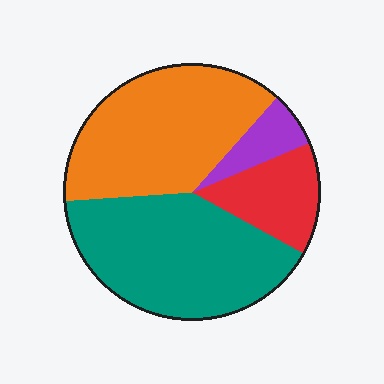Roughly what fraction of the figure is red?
Red takes up about one eighth (1/8) of the figure.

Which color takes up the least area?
Purple, at roughly 5%.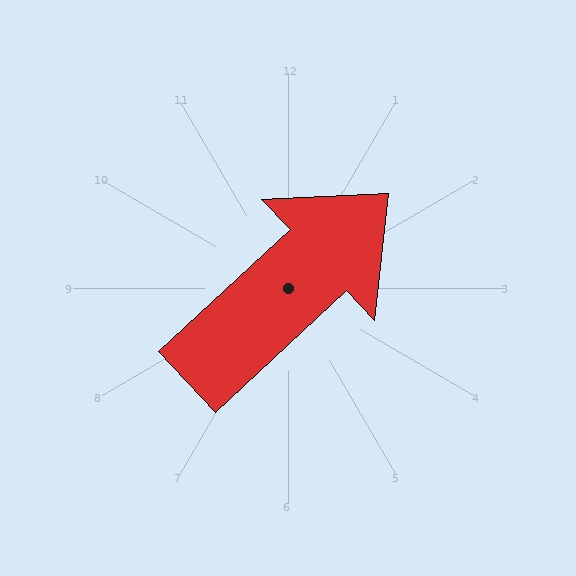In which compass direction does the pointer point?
Northeast.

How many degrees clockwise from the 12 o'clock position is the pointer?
Approximately 47 degrees.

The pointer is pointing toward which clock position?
Roughly 2 o'clock.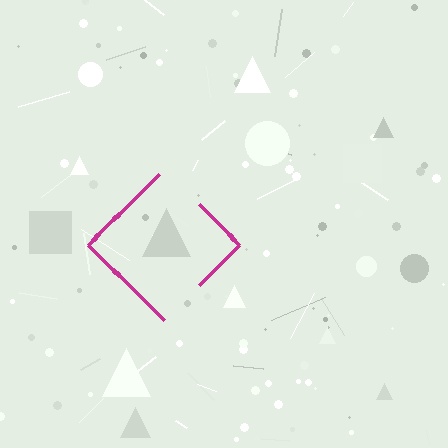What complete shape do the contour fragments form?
The contour fragments form a diamond.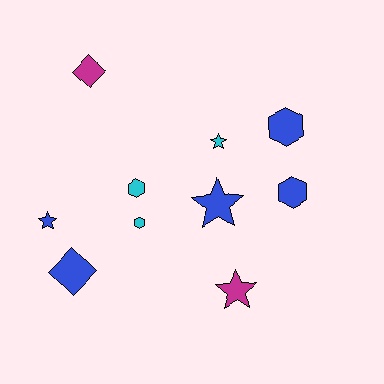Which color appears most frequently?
Blue, with 5 objects.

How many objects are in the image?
There are 10 objects.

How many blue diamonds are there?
There is 1 blue diamond.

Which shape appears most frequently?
Hexagon, with 4 objects.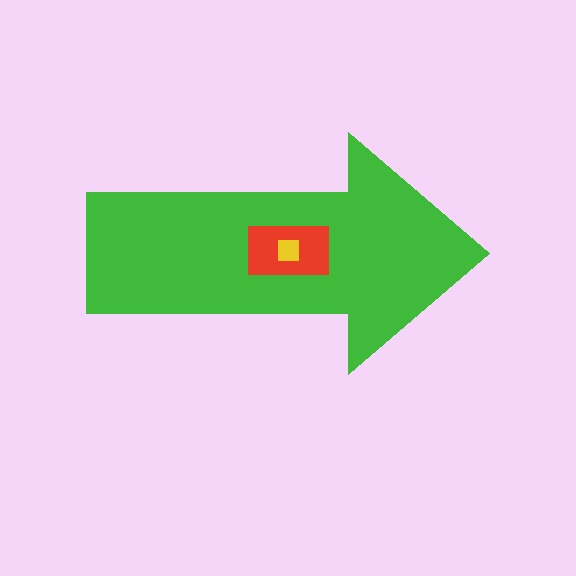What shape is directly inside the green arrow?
The red rectangle.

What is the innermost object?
The yellow square.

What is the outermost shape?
The green arrow.